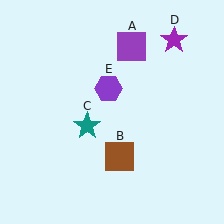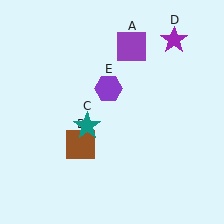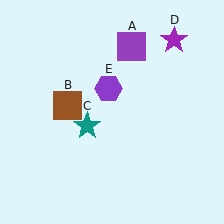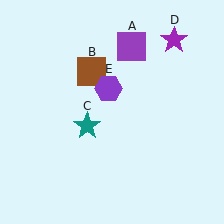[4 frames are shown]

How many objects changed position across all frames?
1 object changed position: brown square (object B).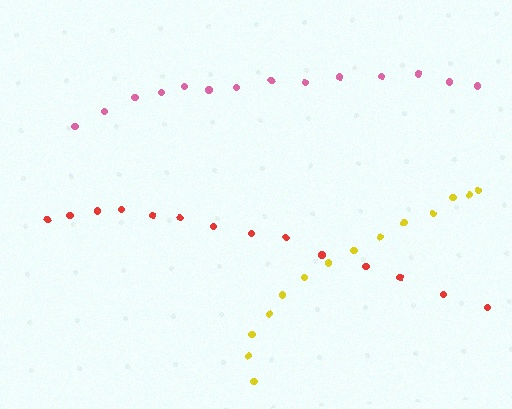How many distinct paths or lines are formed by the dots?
There are 3 distinct paths.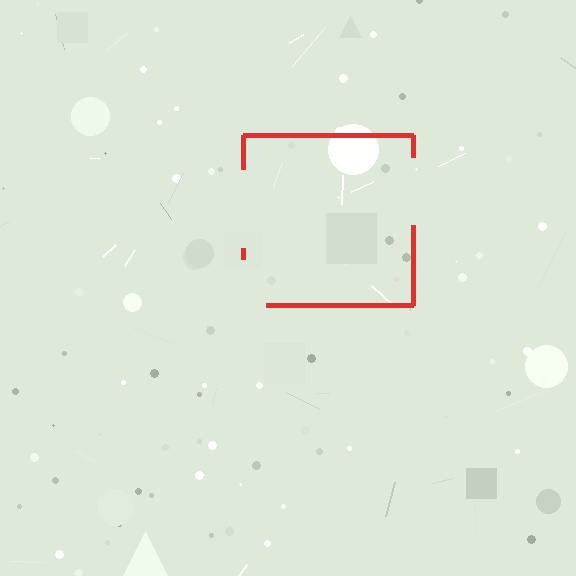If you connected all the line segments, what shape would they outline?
They would outline a square.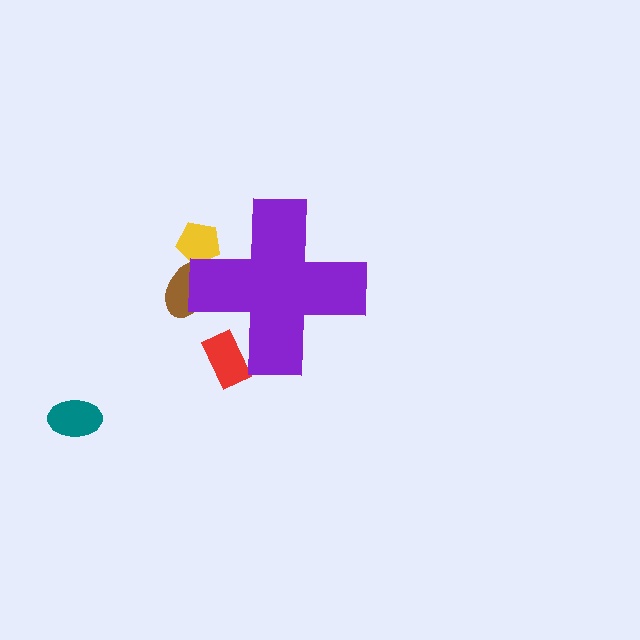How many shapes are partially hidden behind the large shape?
3 shapes are partially hidden.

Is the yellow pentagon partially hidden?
Yes, the yellow pentagon is partially hidden behind the purple cross.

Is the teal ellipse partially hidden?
No, the teal ellipse is fully visible.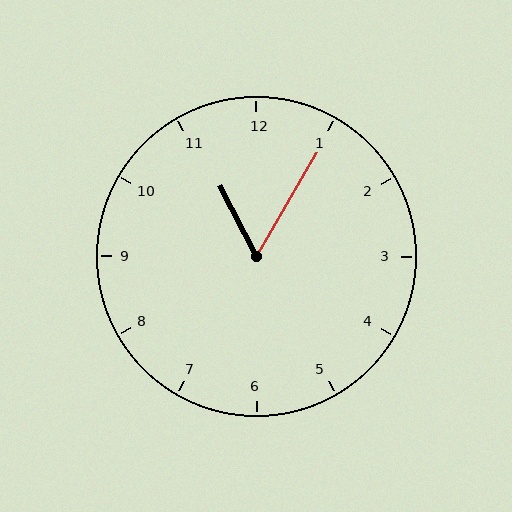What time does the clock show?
11:05.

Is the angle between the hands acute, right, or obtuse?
It is acute.